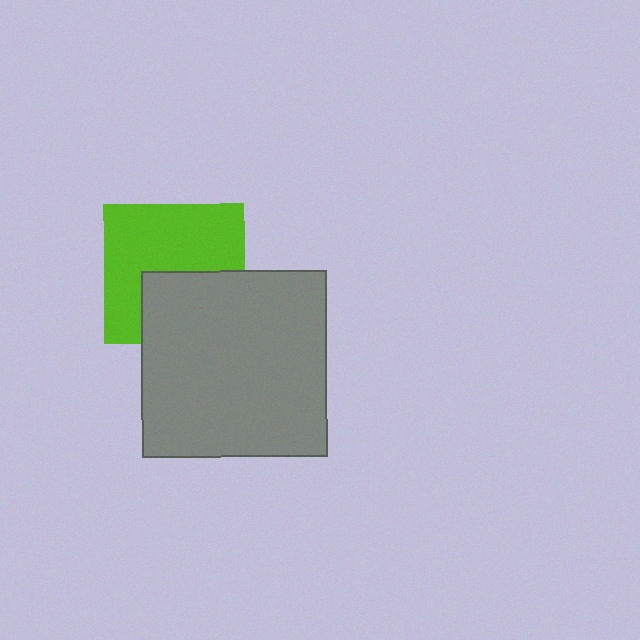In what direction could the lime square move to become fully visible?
The lime square could move up. That would shift it out from behind the gray square entirely.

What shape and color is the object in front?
The object in front is a gray square.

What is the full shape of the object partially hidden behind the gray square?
The partially hidden object is a lime square.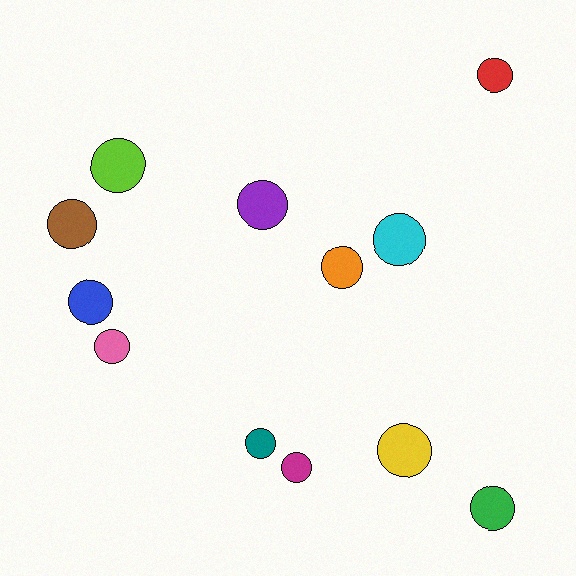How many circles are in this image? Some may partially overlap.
There are 12 circles.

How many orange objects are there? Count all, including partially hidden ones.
There is 1 orange object.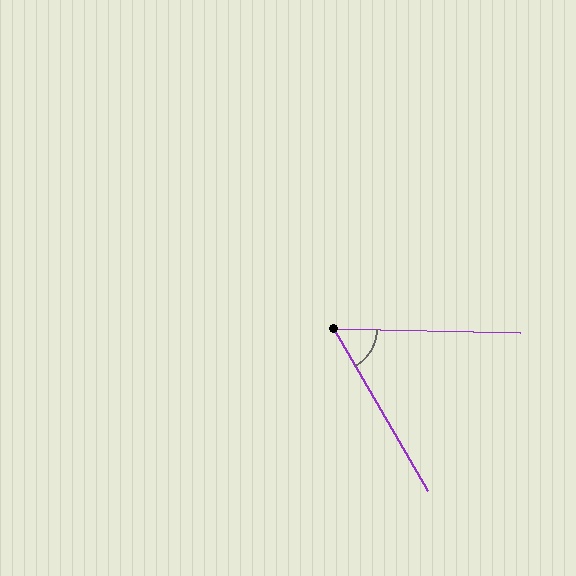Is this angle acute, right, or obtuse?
It is acute.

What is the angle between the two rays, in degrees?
Approximately 59 degrees.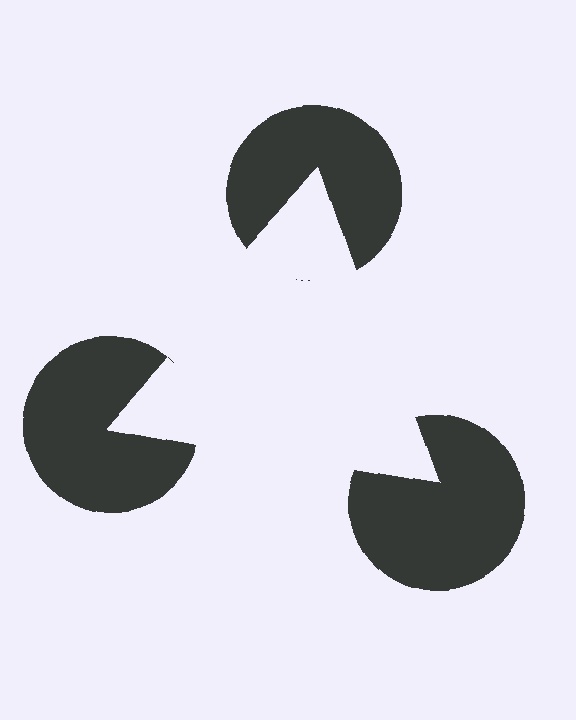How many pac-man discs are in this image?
There are 3 — one at each vertex of the illusory triangle.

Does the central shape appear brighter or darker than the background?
It typically appears slightly brighter than the background, even though no actual brightness change is drawn.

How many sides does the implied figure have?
3 sides.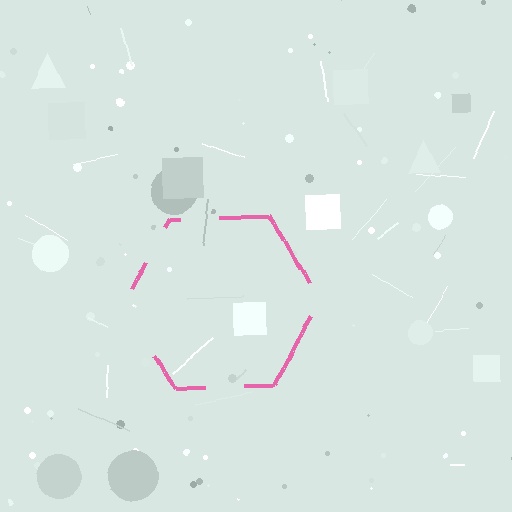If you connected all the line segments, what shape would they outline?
They would outline a hexagon.